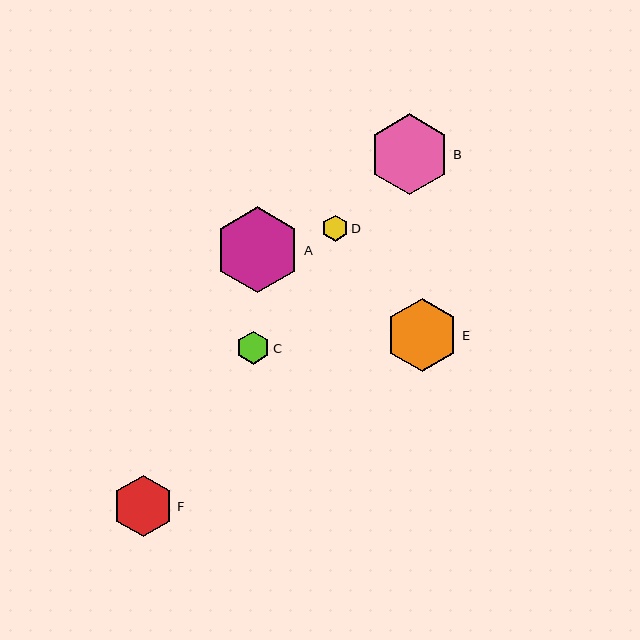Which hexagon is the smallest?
Hexagon D is the smallest with a size of approximately 26 pixels.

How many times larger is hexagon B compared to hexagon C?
Hexagon B is approximately 2.5 times the size of hexagon C.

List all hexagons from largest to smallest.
From largest to smallest: A, B, E, F, C, D.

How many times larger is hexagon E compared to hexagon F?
Hexagon E is approximately 1.2 times the size of hexagon F.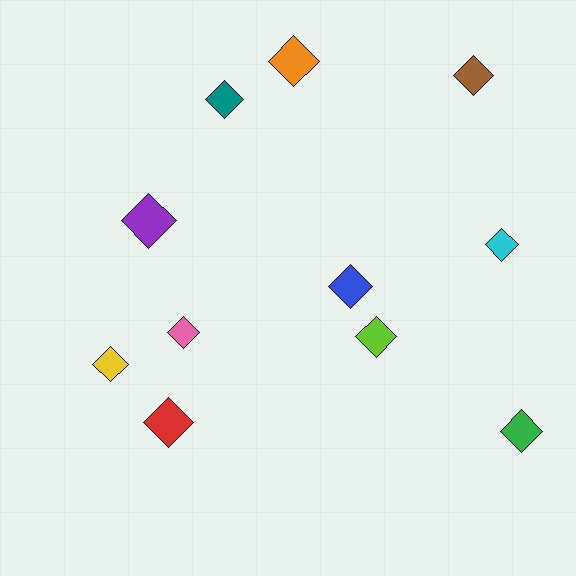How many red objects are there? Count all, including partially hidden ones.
There is 1 red object.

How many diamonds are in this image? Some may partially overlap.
There are 11 diamonds.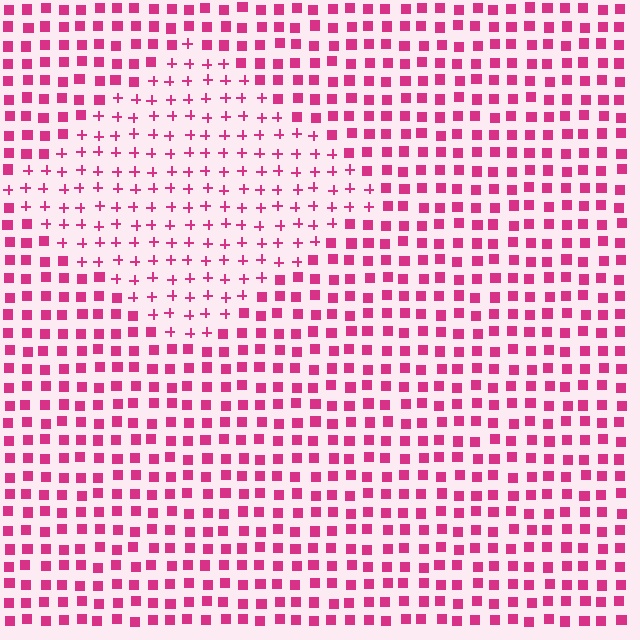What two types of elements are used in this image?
The image uses plus signs inside the diamond region and squares outside it.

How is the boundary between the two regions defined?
The boundary is defined by a change in element shape: plus signs inside vs. squares outside. All elements share the same color and spacing.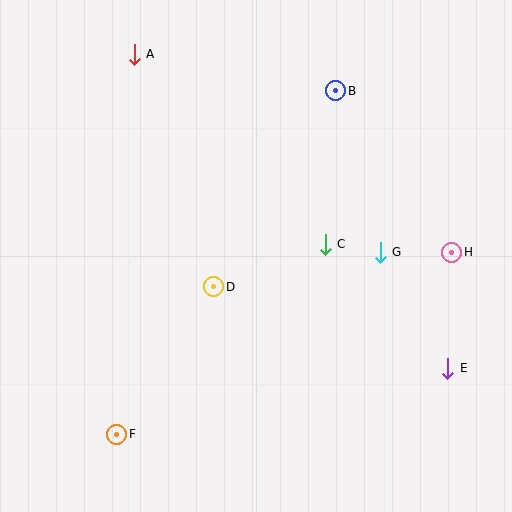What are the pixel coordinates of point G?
Point G is at (380, 252).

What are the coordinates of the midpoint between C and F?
The midpoint between C and F is at (221, 339).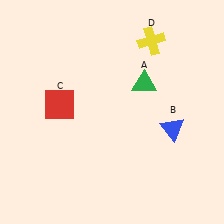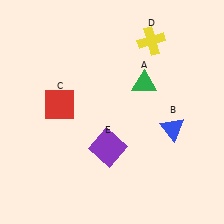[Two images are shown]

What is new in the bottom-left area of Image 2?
A purple square (E) was added in the bottom-left area of Image 2.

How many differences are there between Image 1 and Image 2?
There is 1 difference between the two images.